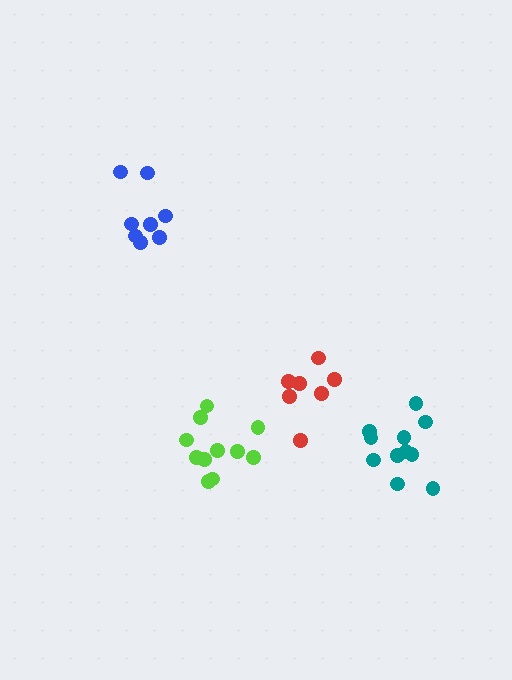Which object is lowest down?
The teal cluster is bottommost.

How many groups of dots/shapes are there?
There are 4 groups.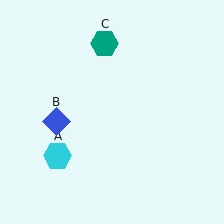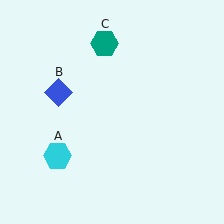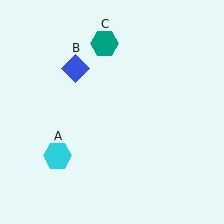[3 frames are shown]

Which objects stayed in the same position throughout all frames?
Cyan hexagon (object A) and teal hexagon (object C) remained stationary.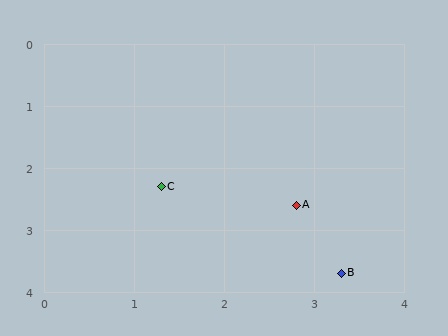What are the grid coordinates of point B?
Point B is at approximately (3.3, 3.7).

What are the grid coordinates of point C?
Point C is at approximately (1.3, 2.3).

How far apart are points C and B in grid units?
Points C and B are about 2.4 grid units apart.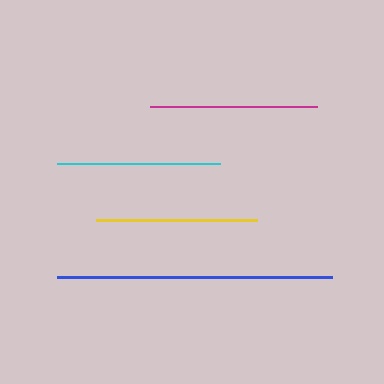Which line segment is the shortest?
The yellow line is the shortest at approximately 161 pixels.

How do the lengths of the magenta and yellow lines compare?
The magenta and yellow lines are approximately the same length.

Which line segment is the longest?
The blue line is the longest at approximately 275 pixels.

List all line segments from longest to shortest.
From longest to shortest: blue, magenta, cyan, yellow.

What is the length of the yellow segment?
The yellow segment is approximately 161 pixels long.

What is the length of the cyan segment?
The cyan segment is approximately 163 pixels long.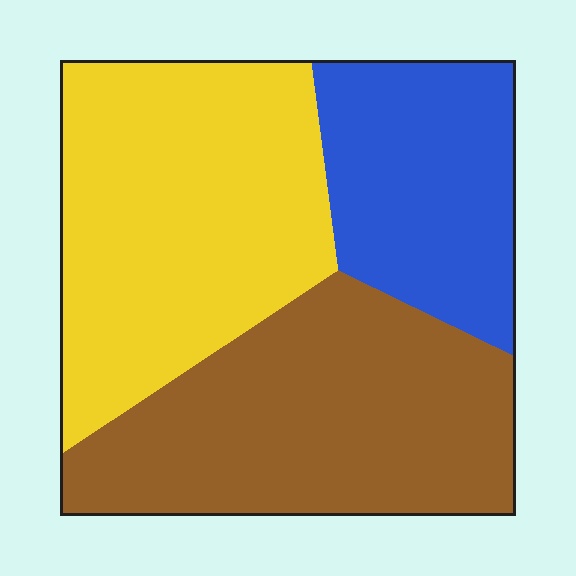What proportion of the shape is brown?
Brown takes up between a quarter and a half of the shape.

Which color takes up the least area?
Blue, at roughly 25%.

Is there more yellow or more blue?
Yellow.